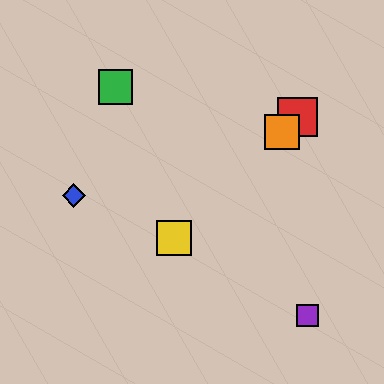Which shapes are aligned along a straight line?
The red square, the yellow square, the orange square are aligned along a straight line.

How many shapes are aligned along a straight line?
3 shapes (the red square, the yellow square, the orange square) are aligned along a straight line.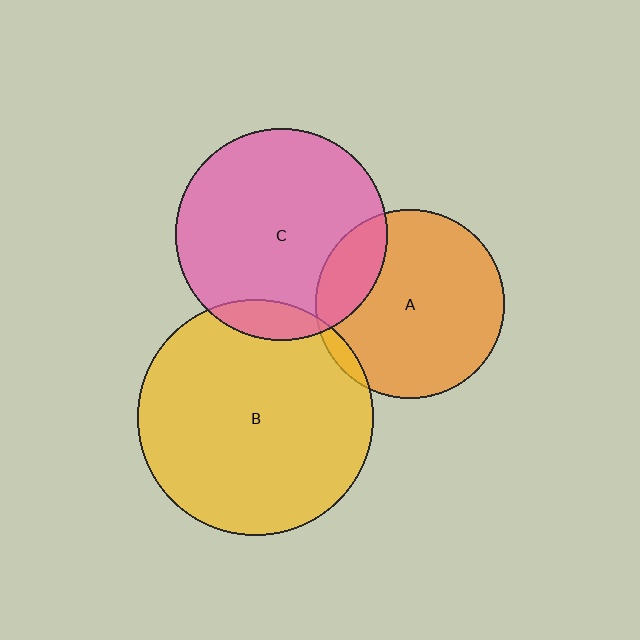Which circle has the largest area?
Circle B (yellow).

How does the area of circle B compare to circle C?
Approximately 1.2 times.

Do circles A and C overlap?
Yes.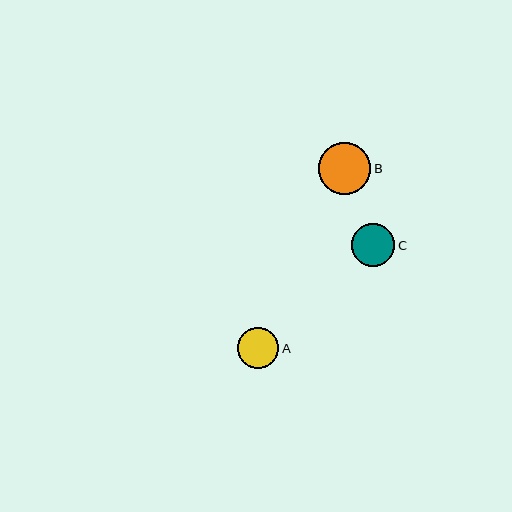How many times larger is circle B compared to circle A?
Circle B is approximately 1.3 times the size of circle A.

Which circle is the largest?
Circle B is the largest with a size of approximately 52 pixels.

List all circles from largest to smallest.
From largest to smallest: B, C, A.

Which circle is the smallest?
Circle A is the smallest with a size of approximately 41 pixels.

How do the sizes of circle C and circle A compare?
Circle C and circle A are approximately the same size.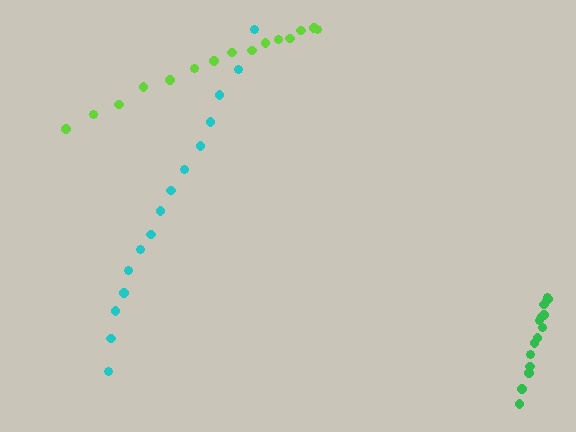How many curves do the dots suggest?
There are 3 distinct paths.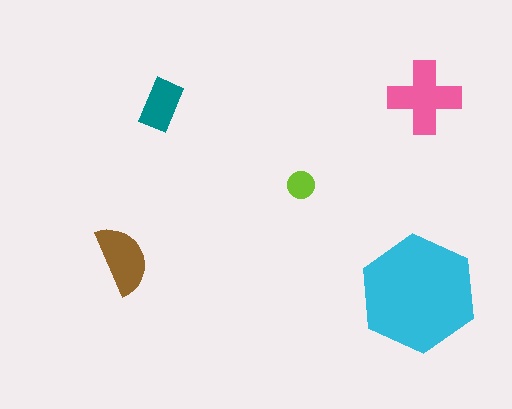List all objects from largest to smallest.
The cyan hexagon, the pink cross, the brown semicircle, the teal rectangle, the lime circle.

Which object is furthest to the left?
The brown semicircle is leftmost.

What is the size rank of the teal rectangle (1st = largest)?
4th.